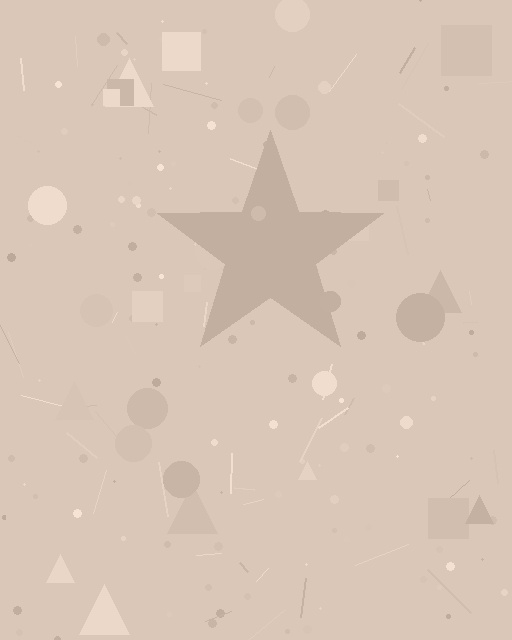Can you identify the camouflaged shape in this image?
The camouflaged shape is a star.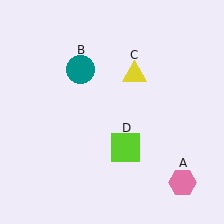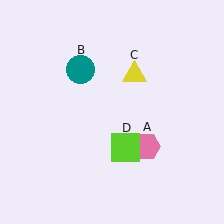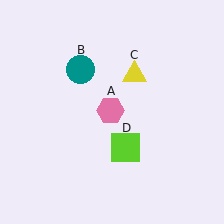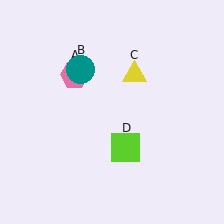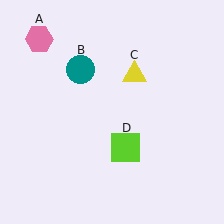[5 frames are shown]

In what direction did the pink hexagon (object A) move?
The pink hexagon (object A) moved up and to the left.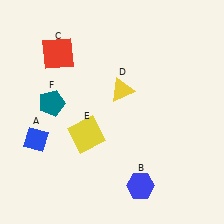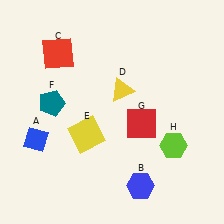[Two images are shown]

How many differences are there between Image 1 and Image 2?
There are 2 differences between the two images.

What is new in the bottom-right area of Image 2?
A lime hexagon (H) was added in the bottom-right area of Image 2.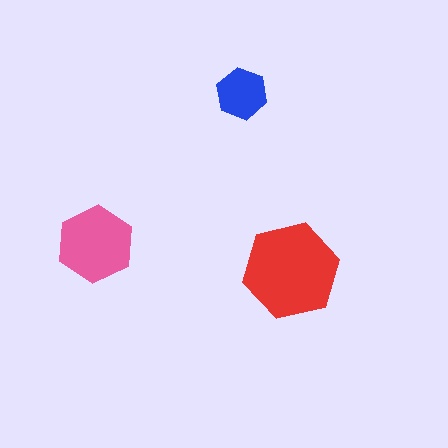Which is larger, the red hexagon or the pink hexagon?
The red one.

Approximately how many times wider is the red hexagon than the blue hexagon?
About 2 times wider.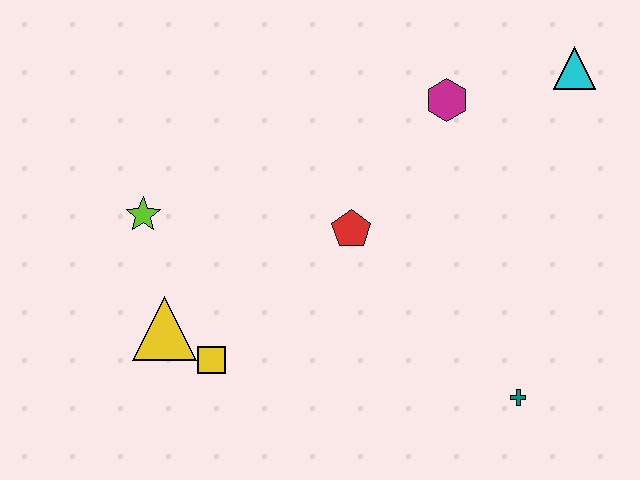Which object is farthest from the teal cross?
The lime star is farthest from the teal cross.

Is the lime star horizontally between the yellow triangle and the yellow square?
No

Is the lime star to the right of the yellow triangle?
No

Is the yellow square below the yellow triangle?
Yes